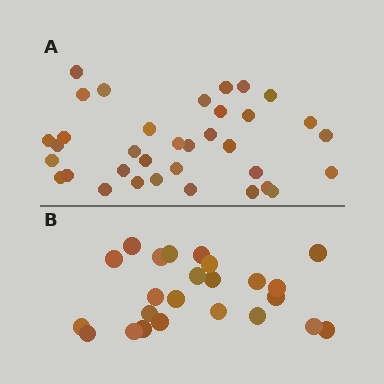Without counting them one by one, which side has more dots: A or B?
Region A (the top region) has more dots.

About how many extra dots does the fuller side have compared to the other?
Region A has roughly 12 or so more dots than region B.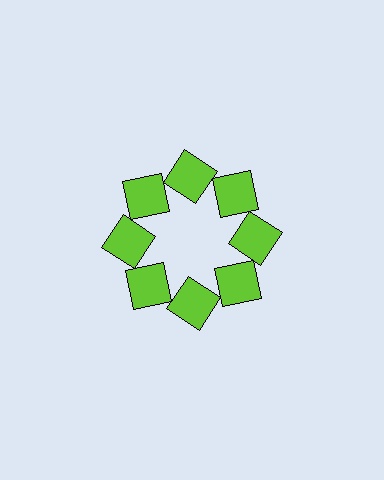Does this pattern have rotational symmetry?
Yes, this pattern has 8-fold rotational symmetry. It looks the same after rotating 45 degrees around the center.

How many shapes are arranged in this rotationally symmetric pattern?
There are 8 shapes, arranged in 8 groups of 1.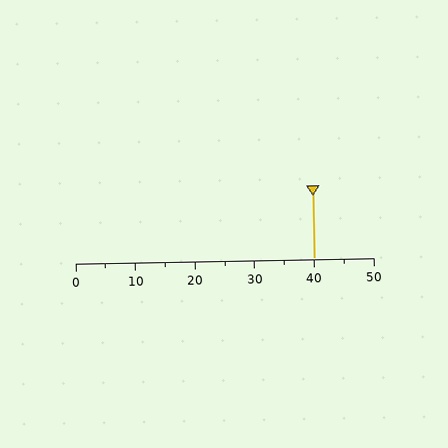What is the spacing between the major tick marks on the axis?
The major ticks are spaced 10 apart.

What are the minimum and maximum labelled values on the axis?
The axis runs from 0 to 50.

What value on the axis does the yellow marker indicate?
The marker indicates approximately 40.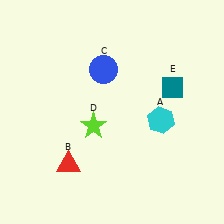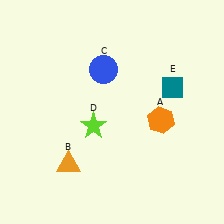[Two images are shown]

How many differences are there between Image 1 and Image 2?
There are 2 differences between the two images.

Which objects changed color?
A changed from cyan to orange. B changed from red to orange.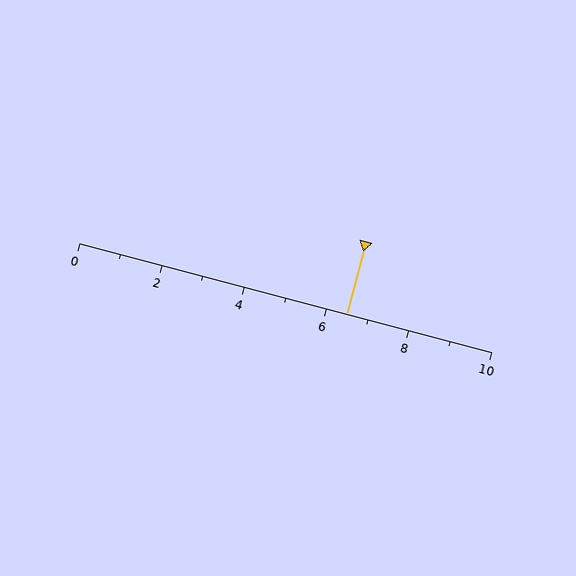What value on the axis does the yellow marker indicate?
The marker indicates approximately 6.5.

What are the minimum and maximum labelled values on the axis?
The axis runs from 0 to 10.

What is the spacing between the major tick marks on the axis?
The major ticks are spaced 2 apart.